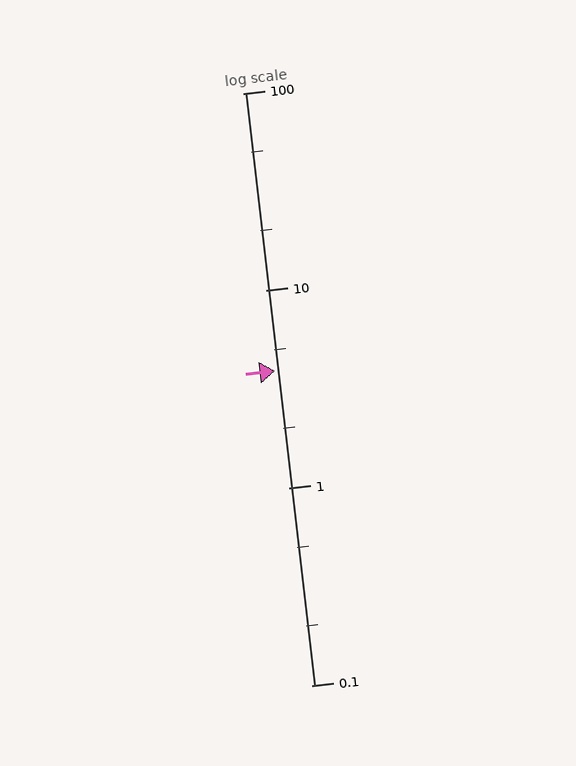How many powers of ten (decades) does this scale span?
The scale spans 3 decades, from 0.1 to 100.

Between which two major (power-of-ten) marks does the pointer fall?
The pointer is between 1 and 10.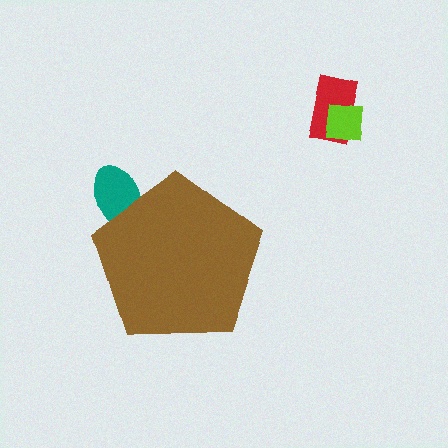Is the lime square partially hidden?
No, the lime square is fully visible.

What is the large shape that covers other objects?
A brown pentagon.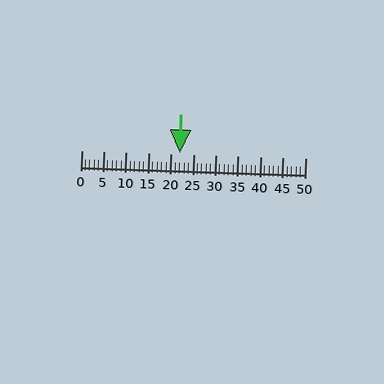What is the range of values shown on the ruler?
The ruler shows values from 0 to 50.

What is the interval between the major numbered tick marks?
The major tick marks are spaced 5 units apart.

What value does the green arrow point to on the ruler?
The green arrow points to approximately 22.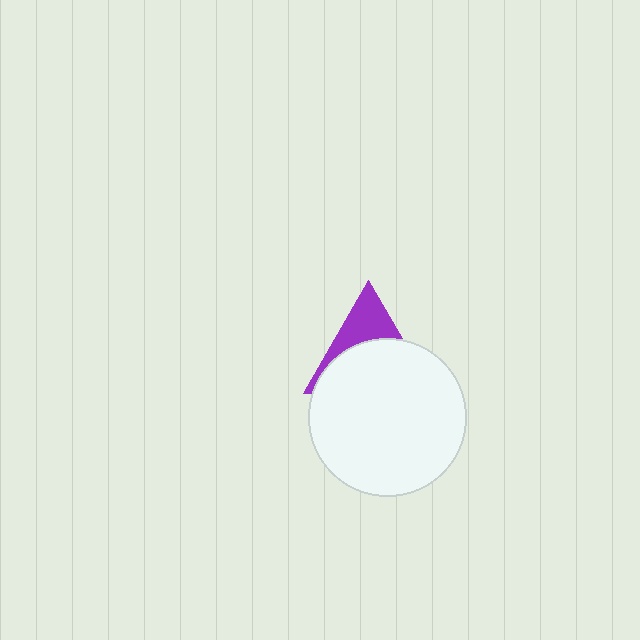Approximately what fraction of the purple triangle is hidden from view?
Roughly 64% of the purple triangle is hidden behind the white circle.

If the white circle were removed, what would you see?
You would see the complete purple triangle.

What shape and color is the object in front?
The object in front is a white circle.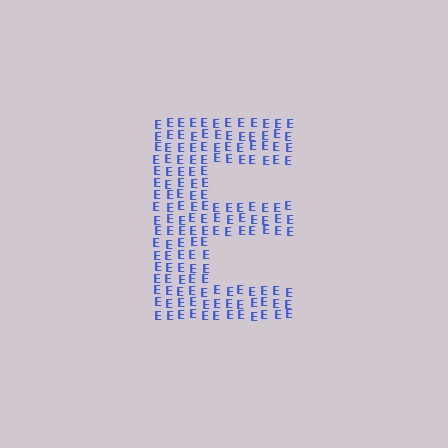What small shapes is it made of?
It is made of small letter E's.